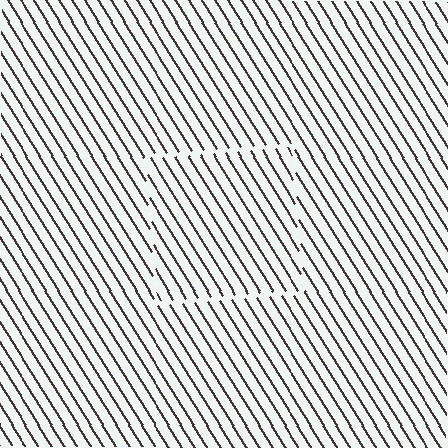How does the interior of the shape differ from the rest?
The interior of the shape contains the same grating, shifted by half a period — the contour is defined by the phase discontinuity where line-ends from the inner and outer gratings abut.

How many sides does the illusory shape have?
4 sides — the line-ends trace a square.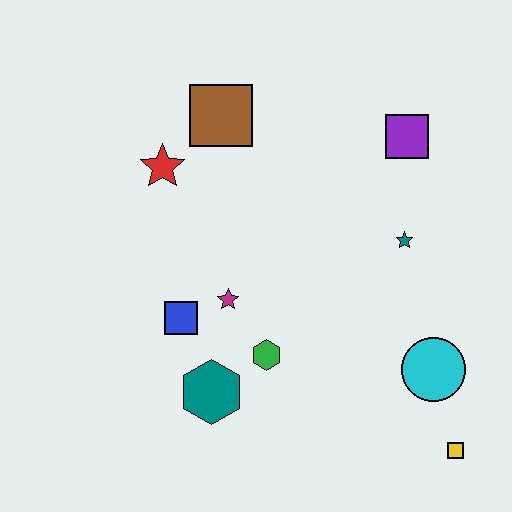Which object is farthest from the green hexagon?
The purple square is farthest from the green hexagon.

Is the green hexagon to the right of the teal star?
No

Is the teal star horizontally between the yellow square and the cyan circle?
No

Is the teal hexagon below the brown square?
Yes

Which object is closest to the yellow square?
The cyan circle is closest to the yellow square.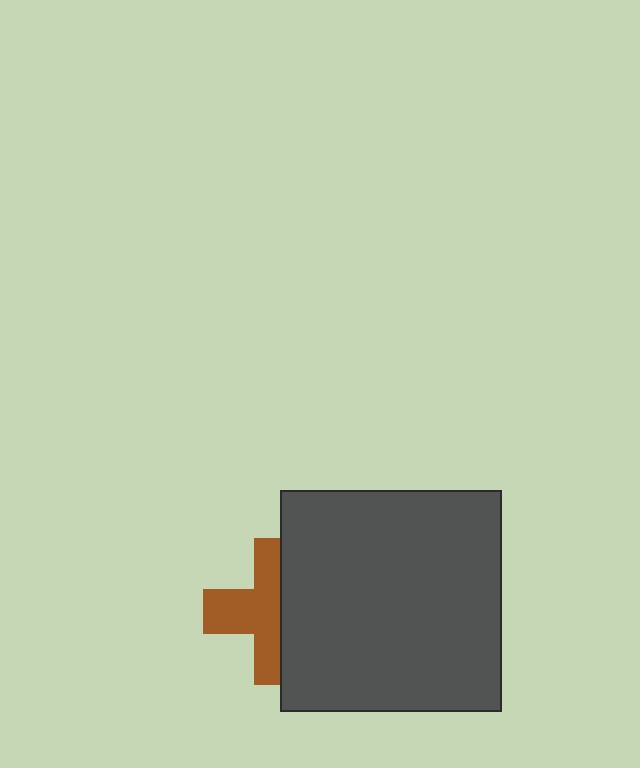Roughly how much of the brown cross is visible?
About half of it is visible (roughly 54%).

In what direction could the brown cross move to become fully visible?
The brown cross could move left. That would shift it out from behind the dark gray square entirely.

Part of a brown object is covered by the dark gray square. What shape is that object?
It is a cross.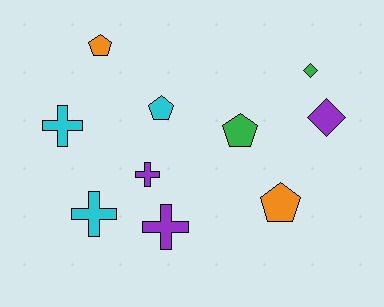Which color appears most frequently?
Purple, with 3 objects.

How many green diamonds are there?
There is 1 green diamond.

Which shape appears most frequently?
Cross, with 4 objects.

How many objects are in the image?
There are 10 objects.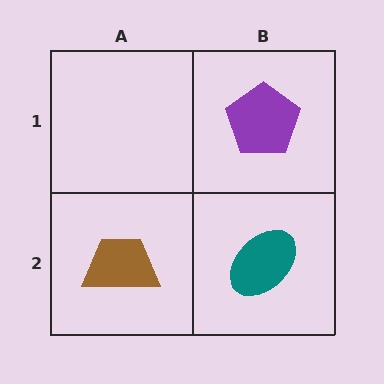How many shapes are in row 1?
1 shape.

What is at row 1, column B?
A purple pentagon.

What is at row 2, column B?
A teal ellipse.